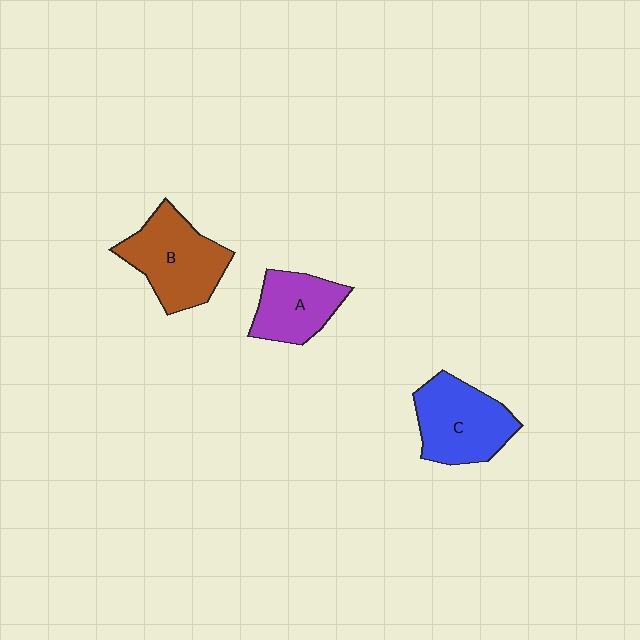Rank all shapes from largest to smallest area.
From largest to smallest: B (brown), C (blue), A (purple).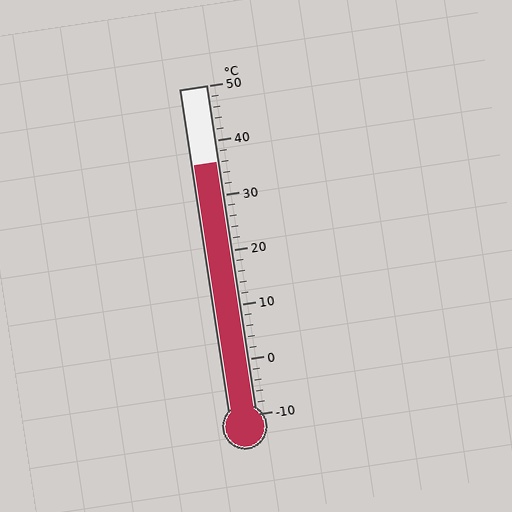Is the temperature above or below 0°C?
The temperature is above 0°C.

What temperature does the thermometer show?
The thermometer shows approximately 36°C.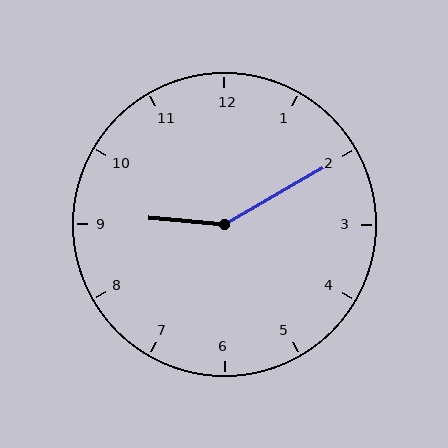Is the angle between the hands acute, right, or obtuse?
It is obtuse.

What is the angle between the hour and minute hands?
Approximately 145 degrees.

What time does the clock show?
9:10.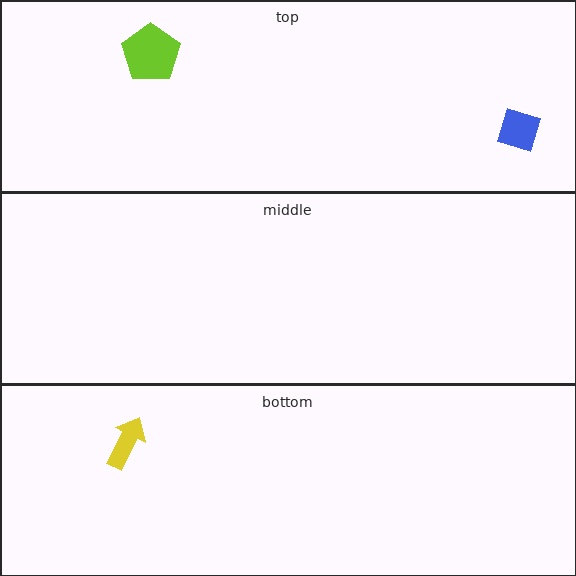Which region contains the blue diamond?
The top region.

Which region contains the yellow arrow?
The bottom region.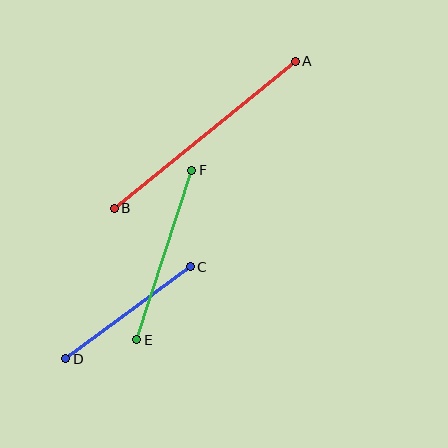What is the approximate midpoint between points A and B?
The midpoint is at approximately (205, 135) pixels.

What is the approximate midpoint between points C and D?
The midpoint is at approximately (128, 313) pixels.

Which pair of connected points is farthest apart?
Points A and B are farthest apart.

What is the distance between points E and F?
The distance is approximately 178 pixels.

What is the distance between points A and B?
The distance is approximately 233 pixels.